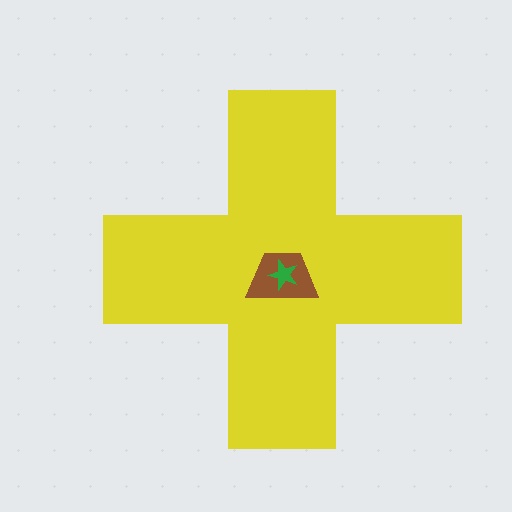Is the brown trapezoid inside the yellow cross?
Yes.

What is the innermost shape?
The green star.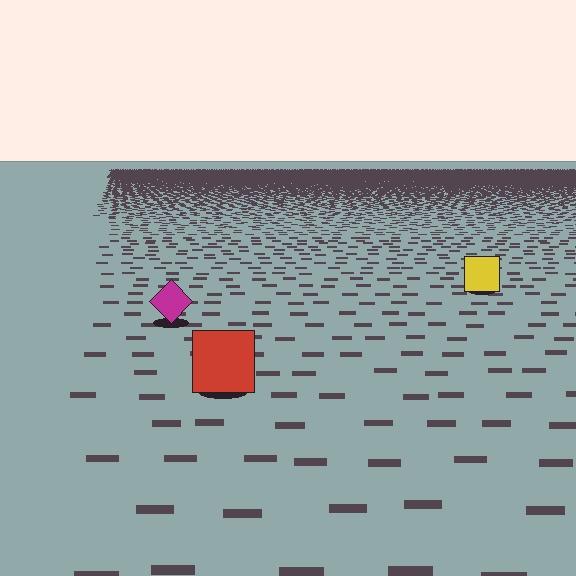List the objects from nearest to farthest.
From nearest to farthest: the red square, the magenta diamond, the yellow square.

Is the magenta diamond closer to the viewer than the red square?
No. The red square is closer — you can tell from the texture gradient: the ground texture is coarser near it.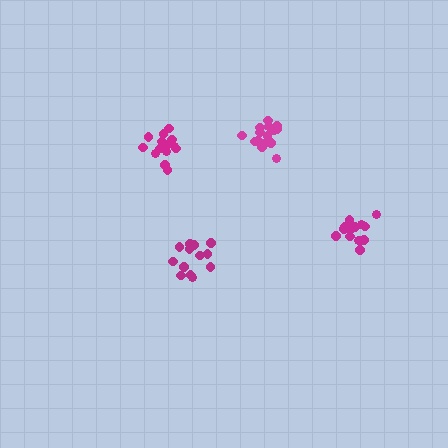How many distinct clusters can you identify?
There are 4 distinct clusters.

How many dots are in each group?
Group 1: 14 dots, Group 2: 15 dots, Group 3: 15 dots, Group 4: 14 dots (58 total).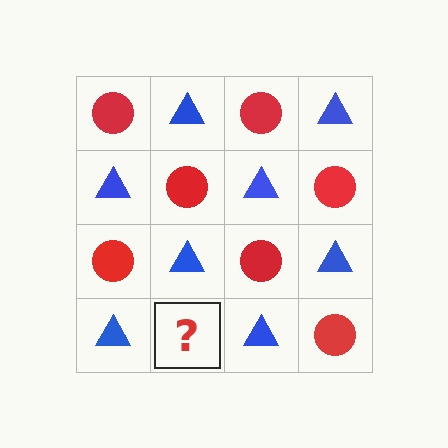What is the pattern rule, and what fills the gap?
The rule is that it alternates red circle and blue triangle in a checkerboard pattern. The gap should be filled with a red circle.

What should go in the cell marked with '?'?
The missing cell should contain a red circle.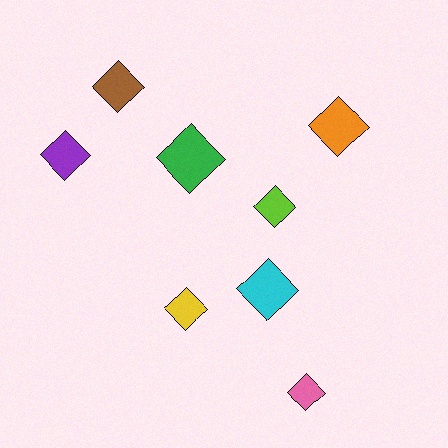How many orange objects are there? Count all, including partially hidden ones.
There is 1 orange object.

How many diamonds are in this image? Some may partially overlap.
There are 8 diamonds.